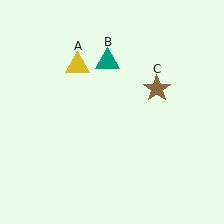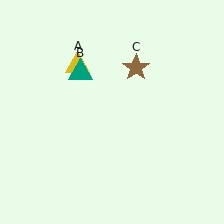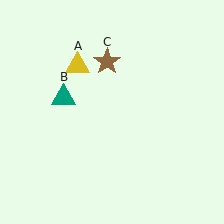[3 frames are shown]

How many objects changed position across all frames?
2 objects changed position: teal triangle (object B), brown star (object C).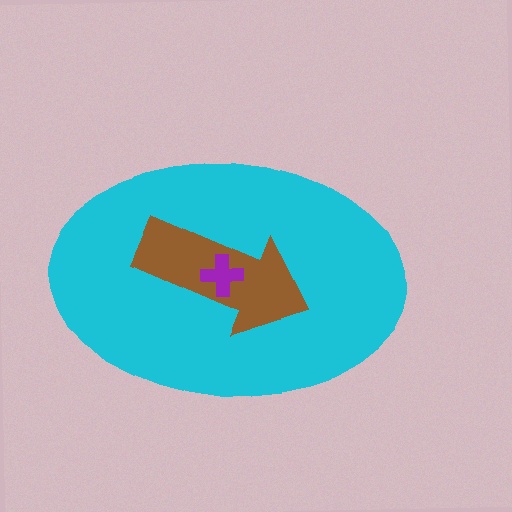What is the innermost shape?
The purple cross.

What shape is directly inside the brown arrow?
The purple cross.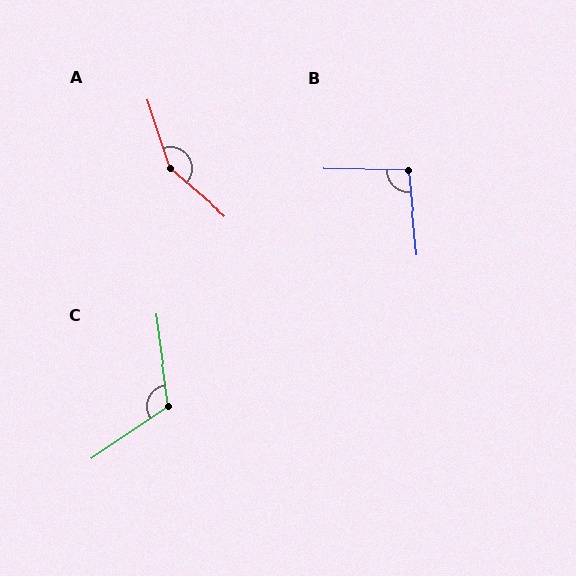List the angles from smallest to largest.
B (96°), C (116°), A (148°).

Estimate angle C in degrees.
Approximately 116 degrees.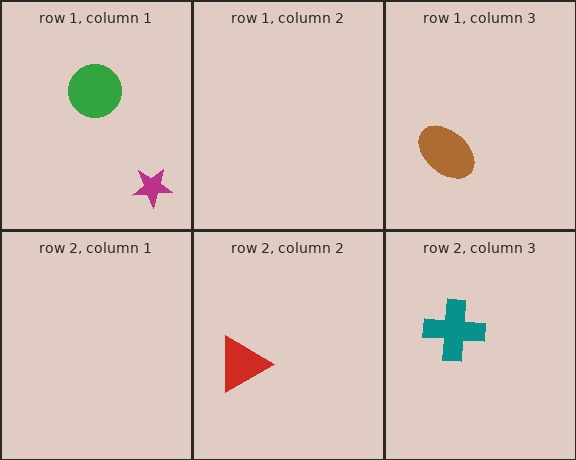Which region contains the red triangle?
The row 2, column 2 region.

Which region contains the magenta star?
The row 1, column 1 region.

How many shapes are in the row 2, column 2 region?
1.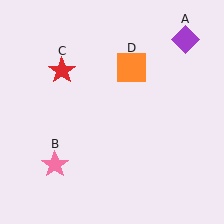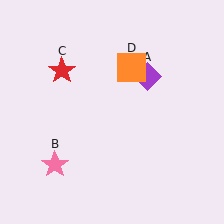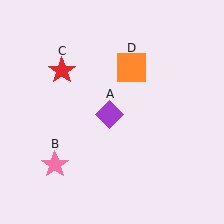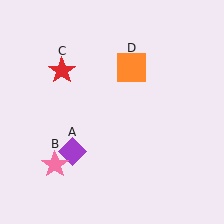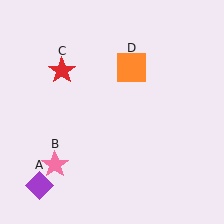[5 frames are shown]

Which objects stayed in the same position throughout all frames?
Pink star (object B) and red star (object C) and orange square (object D) remained stationary.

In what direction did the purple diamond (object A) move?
The purple diamond (object A) moved down and to the left.